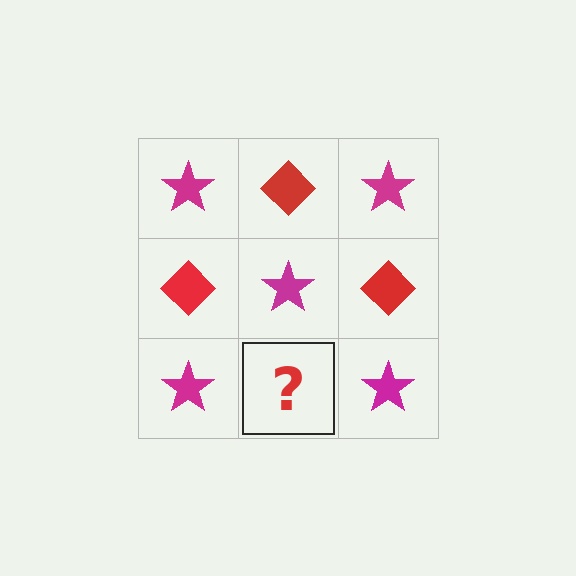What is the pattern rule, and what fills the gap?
The rule is that it alternates magenta star and red diamond in a checkerboard pattern. The gap should be filled with a red diamond.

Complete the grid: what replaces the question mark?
The question mark should be replaced with a red diamond.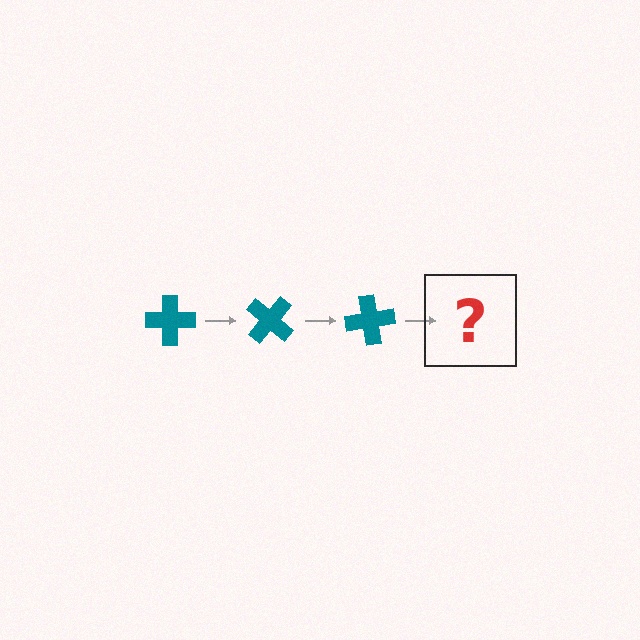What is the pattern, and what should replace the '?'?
The pattern is that the cross rotates 40 degrees each step. The '?' should be a teal cross rotated 120 degrees.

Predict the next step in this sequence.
The next step is a teal cross rotated 120 degrees.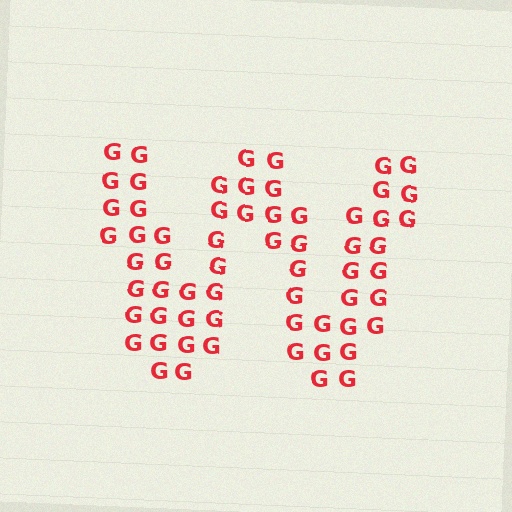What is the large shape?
The large shape is the letter W.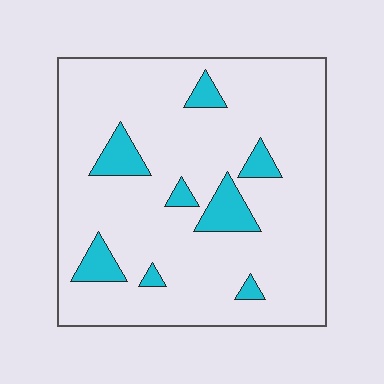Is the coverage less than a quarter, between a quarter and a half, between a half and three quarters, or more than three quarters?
Less than a quarter.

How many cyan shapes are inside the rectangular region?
8.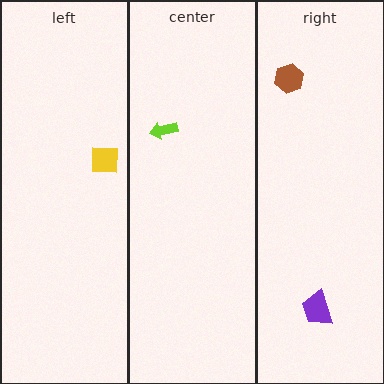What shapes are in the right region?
The brown hexagon, the purple trapezoid.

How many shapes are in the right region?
2.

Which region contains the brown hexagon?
The right region.